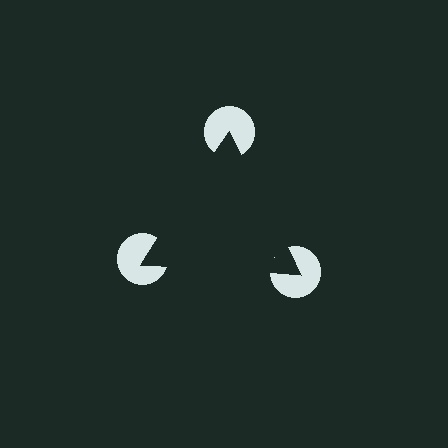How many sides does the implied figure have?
3 sides.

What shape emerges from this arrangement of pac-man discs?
An illusory triangle — its edges are inferred from the aligned wedge cuts in the pac-man discs, not physically drawn.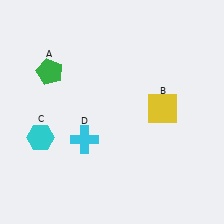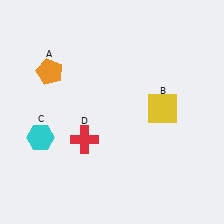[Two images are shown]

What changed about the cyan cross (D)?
In Image 1, D is cyan. In Image 2, it changed to red.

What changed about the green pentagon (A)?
In Image 1, A is green. In Image 2, it changed to orange.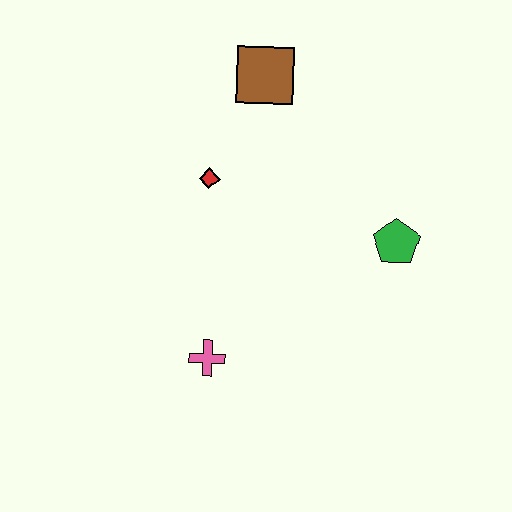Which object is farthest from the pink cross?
The brown square is farthest from the pink cross.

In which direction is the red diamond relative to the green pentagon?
The red diamond is to the left of the green pentagon.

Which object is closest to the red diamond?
The brown square is closest to the red diamond.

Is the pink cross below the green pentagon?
Yes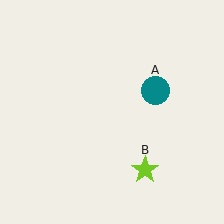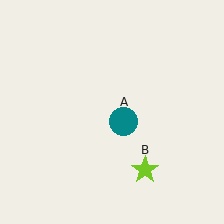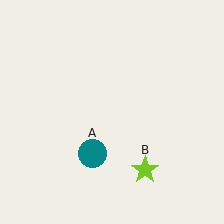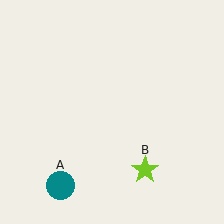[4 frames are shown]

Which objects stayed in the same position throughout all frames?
Lime star (object B) remained stationary.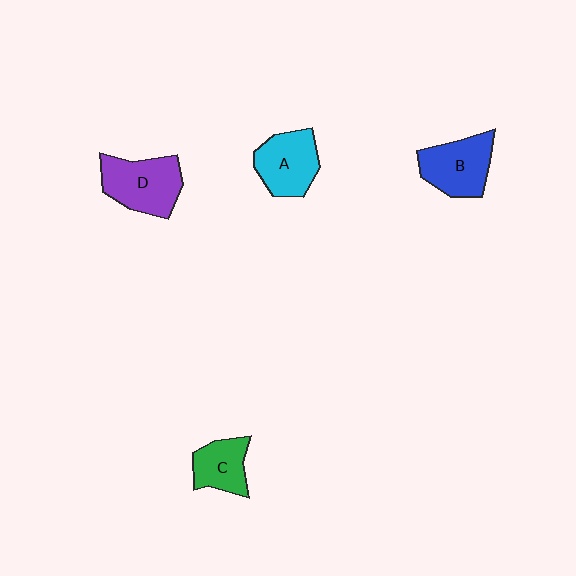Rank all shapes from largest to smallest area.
From largest to smallest: D (purple), B (blue), A (cyan), C (green).